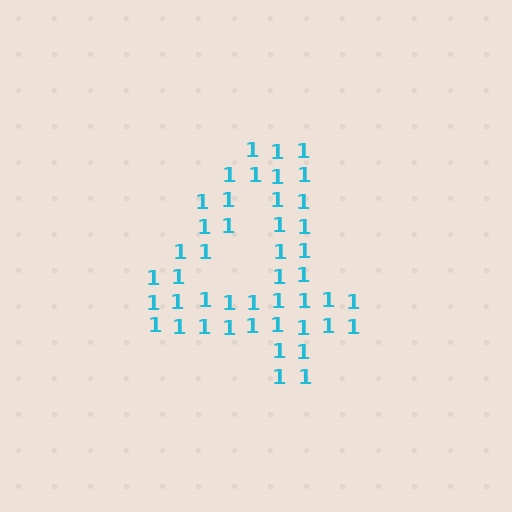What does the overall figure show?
The overall figure shows the digit 4.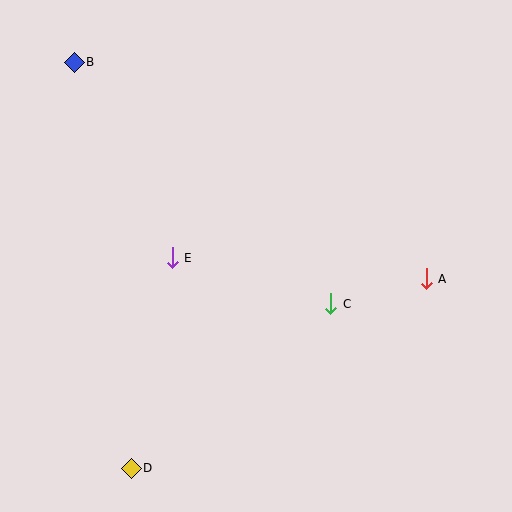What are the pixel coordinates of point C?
Point C is at (331, 304).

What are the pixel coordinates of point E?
Point E is at (172, 258).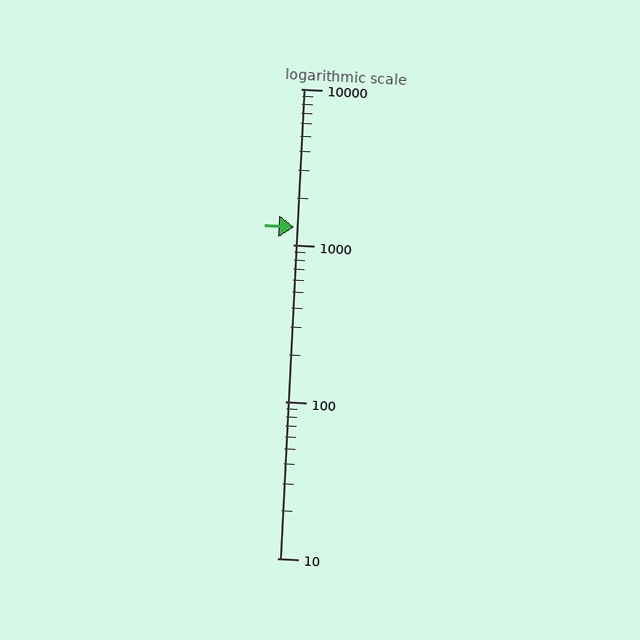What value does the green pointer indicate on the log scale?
The pointer indicates approximately 1300.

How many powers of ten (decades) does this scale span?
The scale spans 3 decades, from 10 to 10000.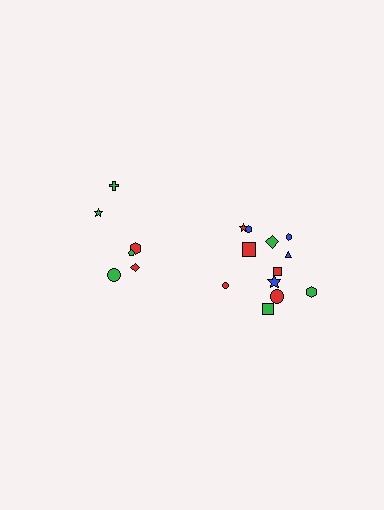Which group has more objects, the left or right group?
The right group.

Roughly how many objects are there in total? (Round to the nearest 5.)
Roughly 20 objects in total.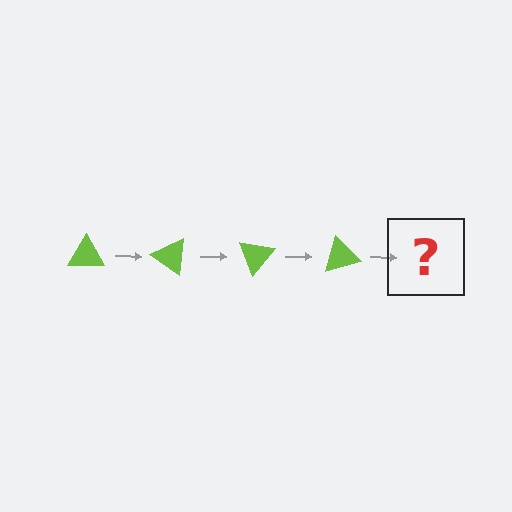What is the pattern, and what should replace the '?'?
The pattern is that the triangle rotates 35 degrees each step. The '?' should be a lime triangle rotated 140 degrees.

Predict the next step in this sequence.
The next step is a lime triangle rotated 140 degrees.